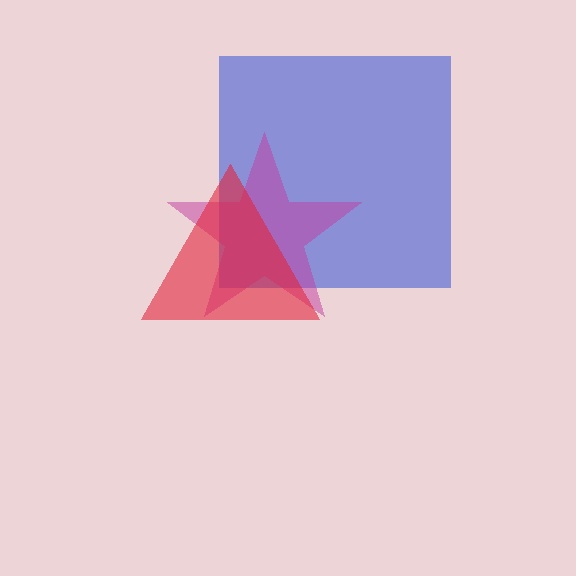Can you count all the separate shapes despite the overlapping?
Yes, there are 3 separate shapes.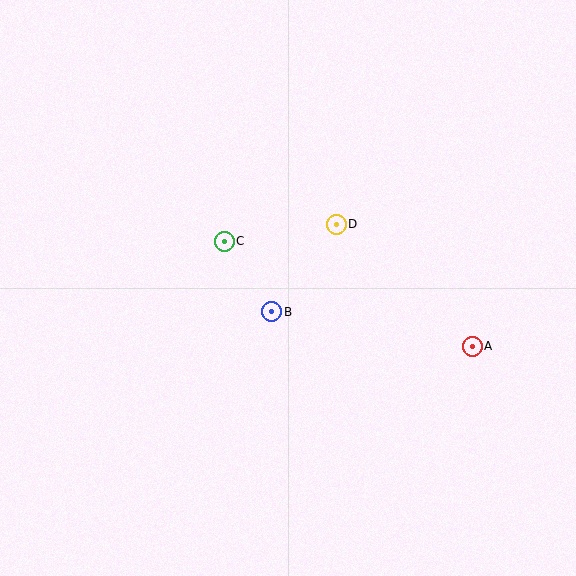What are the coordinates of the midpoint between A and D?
The midpoint between A and D is at (404, 285).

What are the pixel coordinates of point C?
Point C is at (224, 241).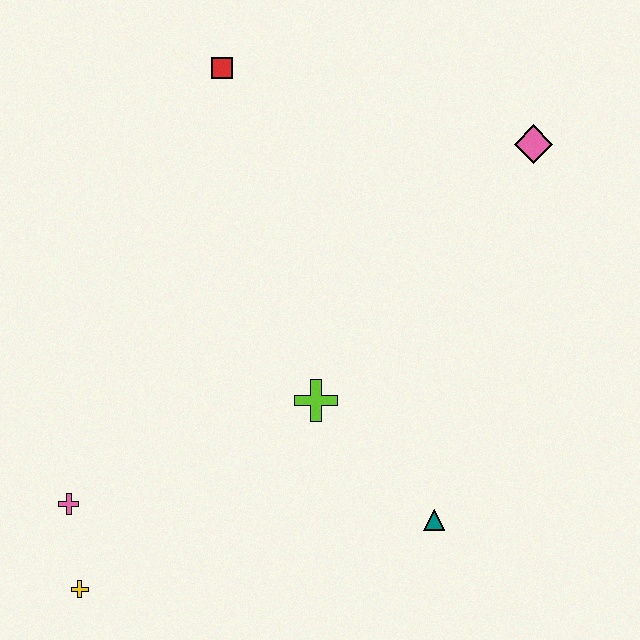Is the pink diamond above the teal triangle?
Yes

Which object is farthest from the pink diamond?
The yellow cross is farthest from the pink diamond.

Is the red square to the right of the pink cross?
Yes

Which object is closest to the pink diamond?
The red square is closest to the pink diamond.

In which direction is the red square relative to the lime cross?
The red square is above the lime cross.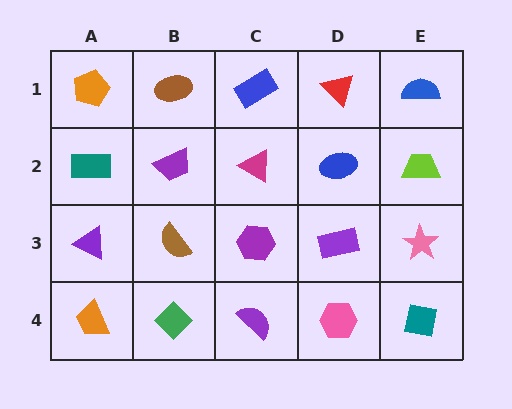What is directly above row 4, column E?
A pink star.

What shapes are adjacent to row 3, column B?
A purple trapezoid (row 2, column B), a green diamond (row 4, column B), a purple triangle (row 3, column A), a purple hexagon (row 3, column C).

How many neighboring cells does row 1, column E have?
2.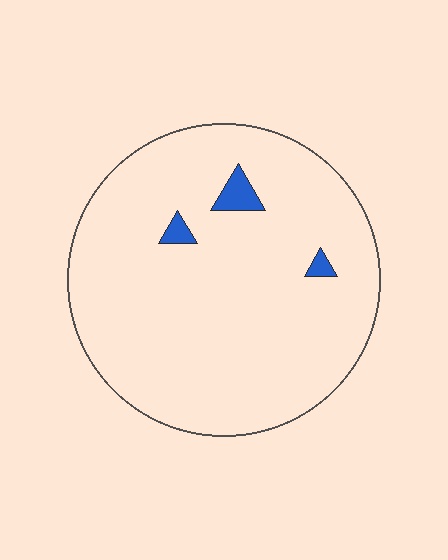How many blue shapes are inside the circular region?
3.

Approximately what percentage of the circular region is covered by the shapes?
Approximately 5%.